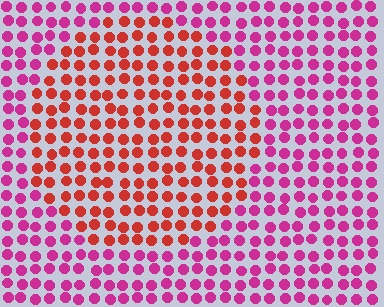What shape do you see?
I see a circle.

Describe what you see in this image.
The image is filled with small magenta elements in a uniform arrangement. A circle-shaped region is visible where the elements are tinted to a slightly different hue, forming a subtle color boundary.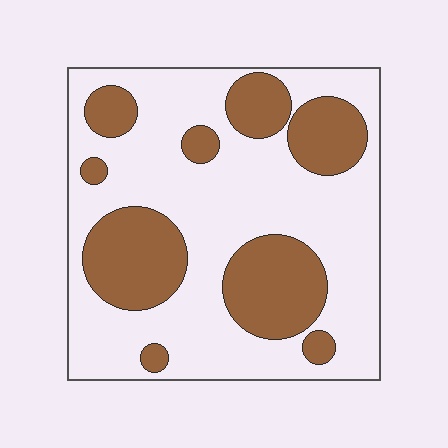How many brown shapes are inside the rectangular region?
9.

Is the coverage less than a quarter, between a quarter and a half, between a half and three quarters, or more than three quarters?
Between a quarter and a half.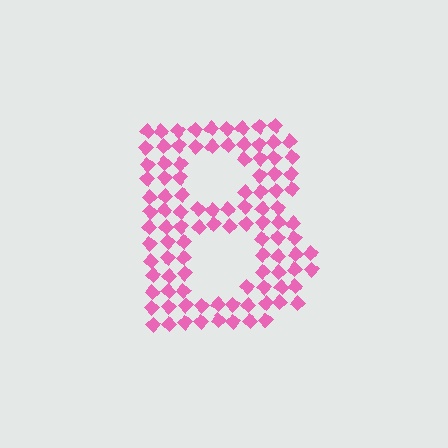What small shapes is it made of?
It is made of small diamonds.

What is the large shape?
The large shape is the letter B.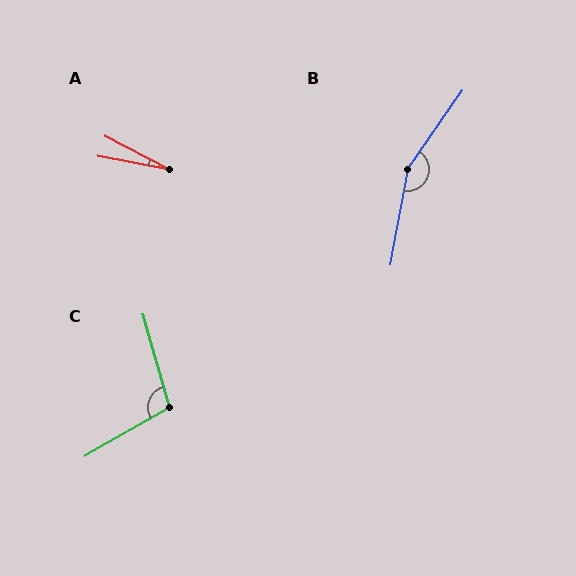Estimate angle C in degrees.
Approximately 104 degrees.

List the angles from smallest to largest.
A (17°), C (104°), B (155°).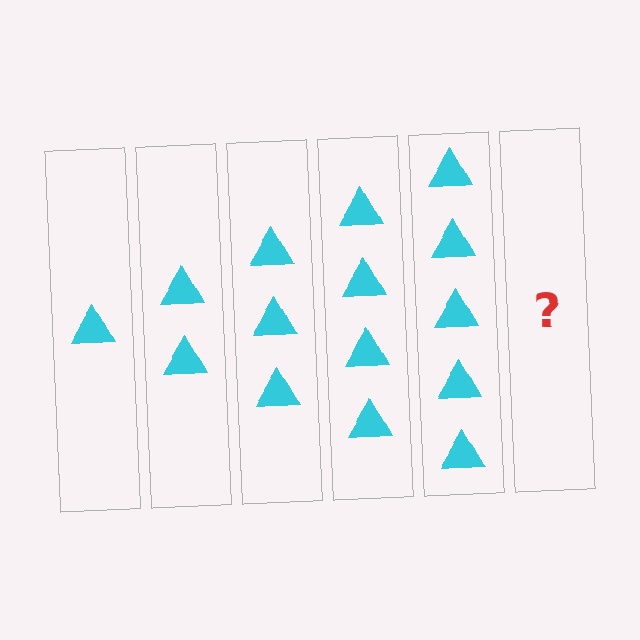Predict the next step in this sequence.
The next step is 6 triangles.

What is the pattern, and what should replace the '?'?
The pattern is that each step adds one more triangle. The '?' should be 6 triangles.